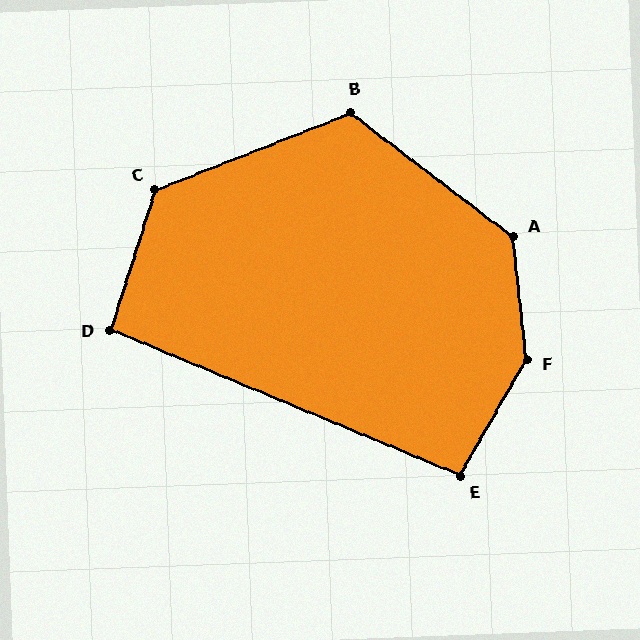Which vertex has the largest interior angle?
F, at approximately 144 degrees.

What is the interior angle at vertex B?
Approximately 121 degrees (obtuse).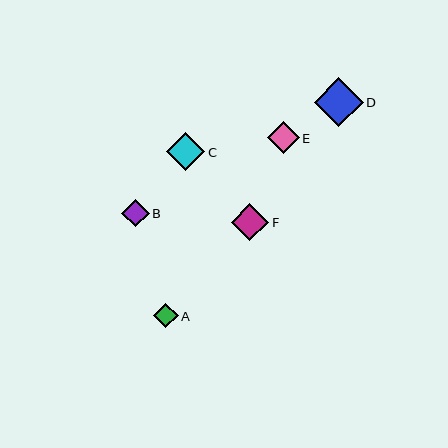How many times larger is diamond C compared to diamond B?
Diamond C is approximately 1.4 times the size of diamond B.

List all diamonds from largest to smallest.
From largest to smallest: D, C, F, E, B, A.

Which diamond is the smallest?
Diamond A is the smallest with a size of approximately 24 pixels.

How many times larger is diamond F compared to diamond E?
Diamond F is approximately 1.2 times the size of diamond E.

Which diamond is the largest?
Diamond D is the largest with a size of approximately 49 pixels.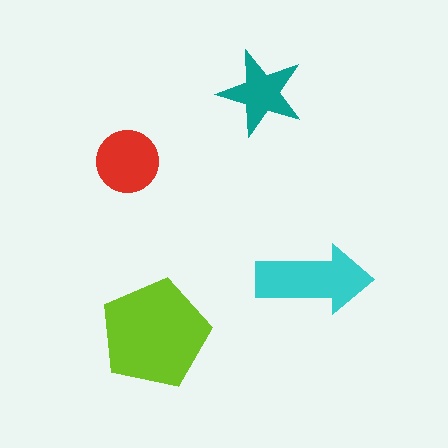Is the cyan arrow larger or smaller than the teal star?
Larger.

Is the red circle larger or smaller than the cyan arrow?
Smaller.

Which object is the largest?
The lime pentagon.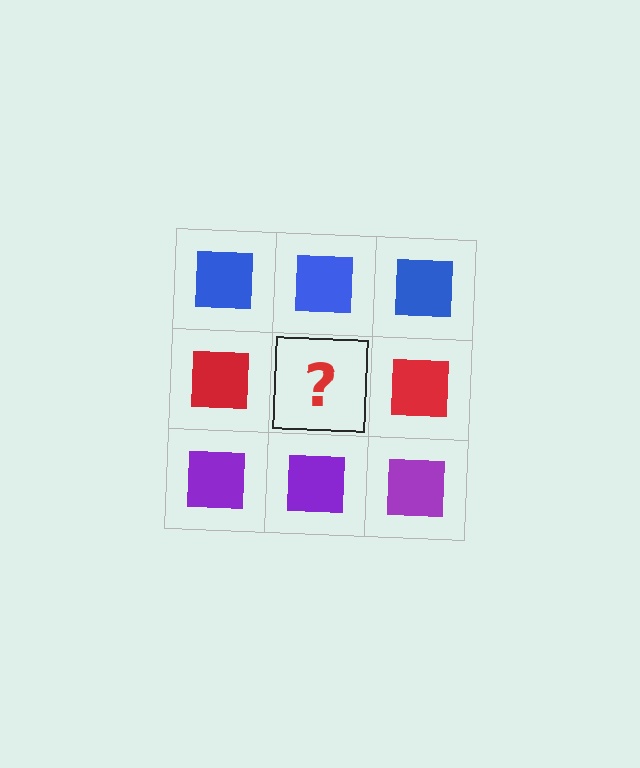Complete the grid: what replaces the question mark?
The question mark should be replaced with a red square.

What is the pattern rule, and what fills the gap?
The rule is that each row has a consistent color. The gap should be filled with a red square.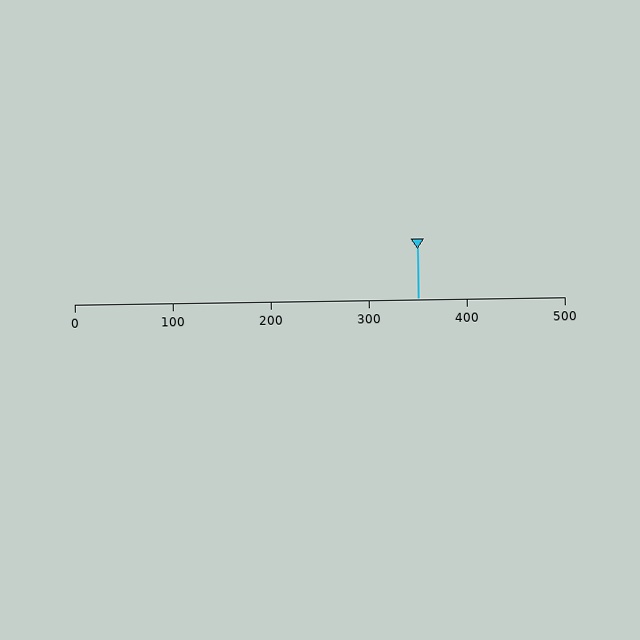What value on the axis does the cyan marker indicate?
The marker indicates approximately 350.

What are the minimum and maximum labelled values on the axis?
The axis runs from 0 to 500.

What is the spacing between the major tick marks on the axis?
The major ticks are spaced 100 apart.